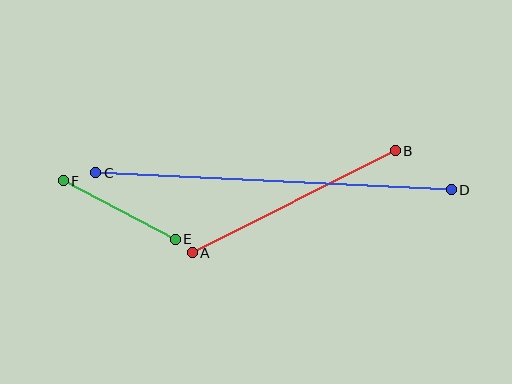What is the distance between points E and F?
The distance is approximately 127 pixels.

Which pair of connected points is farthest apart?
Points C and D are farthest apart.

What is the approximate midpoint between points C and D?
The midpoint is at approximately (274, 181) pixels.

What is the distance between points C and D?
The distance is approximately 356 pixels.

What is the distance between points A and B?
The distance is approximately 227 pixels.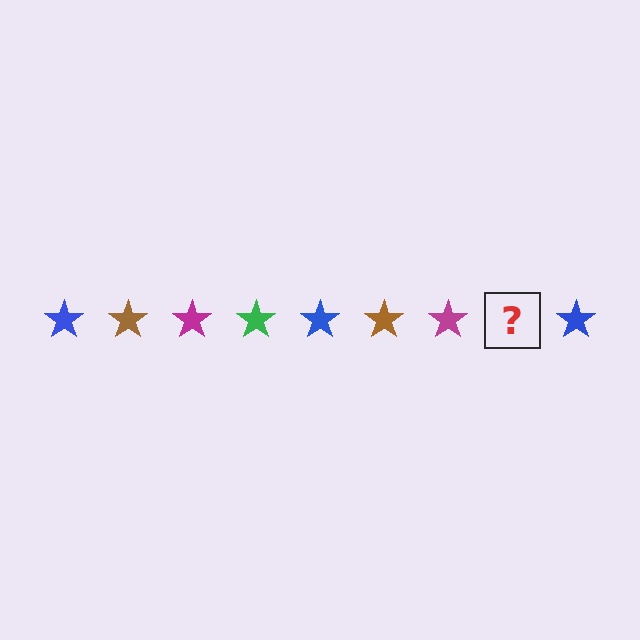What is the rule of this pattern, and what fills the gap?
The rule is that the pattern cycles through blue, brown, magenta, green stars. The gap should be filled with a green star.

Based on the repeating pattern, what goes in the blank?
The blank should be a green star.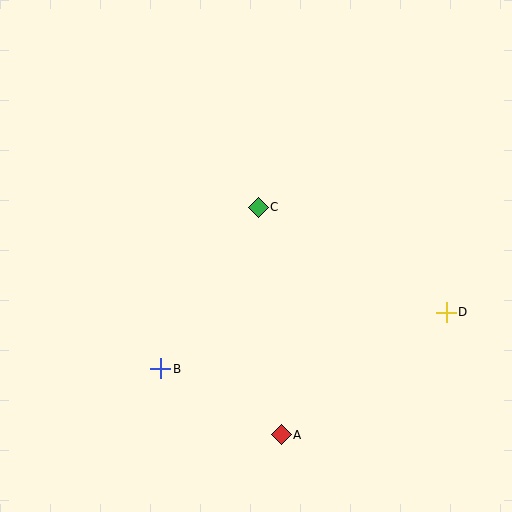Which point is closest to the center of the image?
Point C at (258, 207) is closest to the center.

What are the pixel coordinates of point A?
Point A is at (281, 435).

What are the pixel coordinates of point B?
Point B is at (161, 369).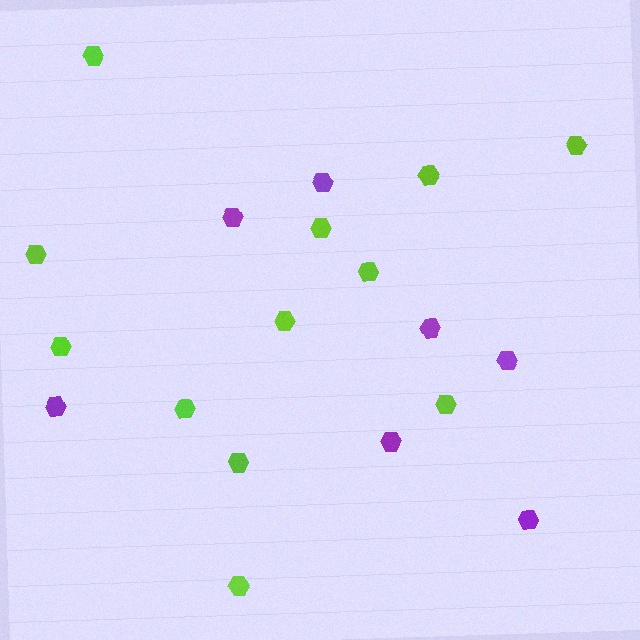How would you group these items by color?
There are 2 groups: one group of lime hexagons (12) and one group of purple hexagons (7).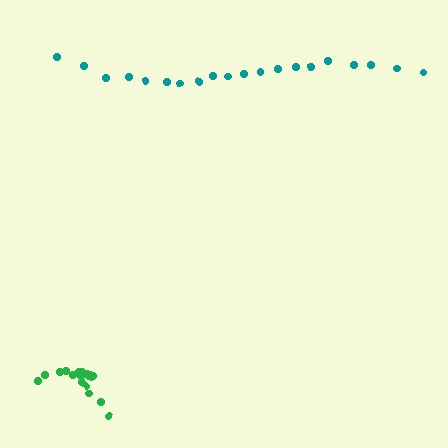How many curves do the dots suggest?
There are 2 distinct paths.